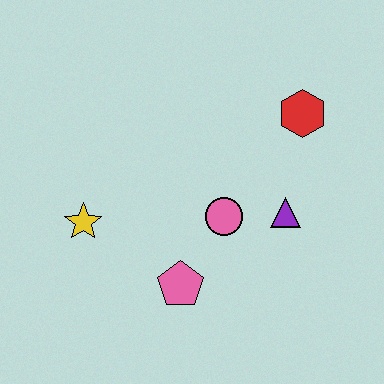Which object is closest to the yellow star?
The pink pentagon is closest to the yellow star.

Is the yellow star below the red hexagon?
Yes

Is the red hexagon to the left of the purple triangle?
No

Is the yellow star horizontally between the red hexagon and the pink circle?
No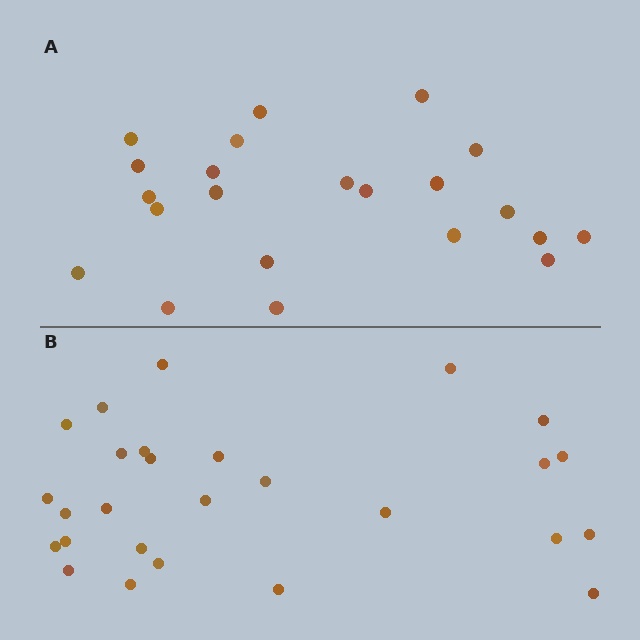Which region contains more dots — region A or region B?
Region B (the bottom region) has more dots.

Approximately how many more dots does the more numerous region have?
Region B has about 5 more dots than region A.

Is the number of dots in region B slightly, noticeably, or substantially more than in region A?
Region B has only slightly more — the two regions are fairly close. The ratio is roughly 1.2 to 1.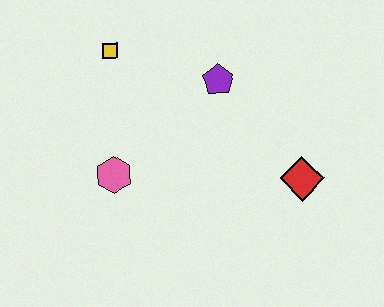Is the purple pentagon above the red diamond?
Yes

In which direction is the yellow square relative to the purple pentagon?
The yellow square is to the left of the purple pentagon.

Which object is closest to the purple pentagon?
The yellow square is closest to the purple pentagon.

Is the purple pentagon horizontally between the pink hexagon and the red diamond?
Yes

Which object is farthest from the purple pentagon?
The pink hexagon is farthest from the purple pentagon.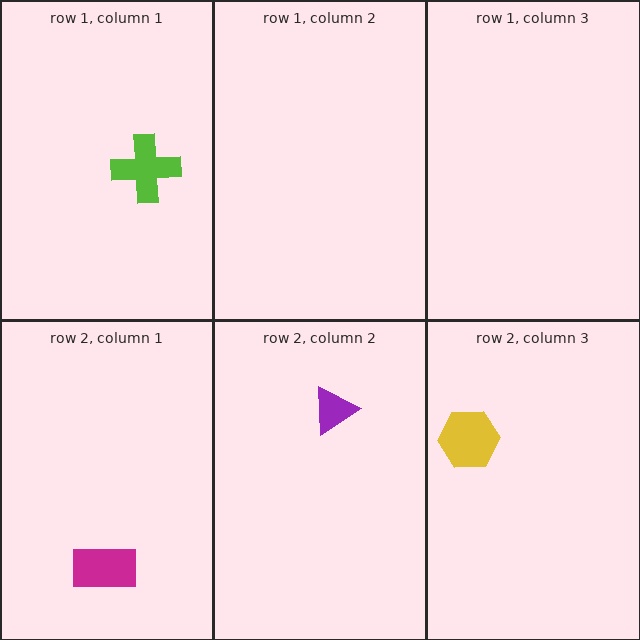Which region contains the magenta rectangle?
The row 2, column 1 region.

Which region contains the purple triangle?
The row 2, column 2 region.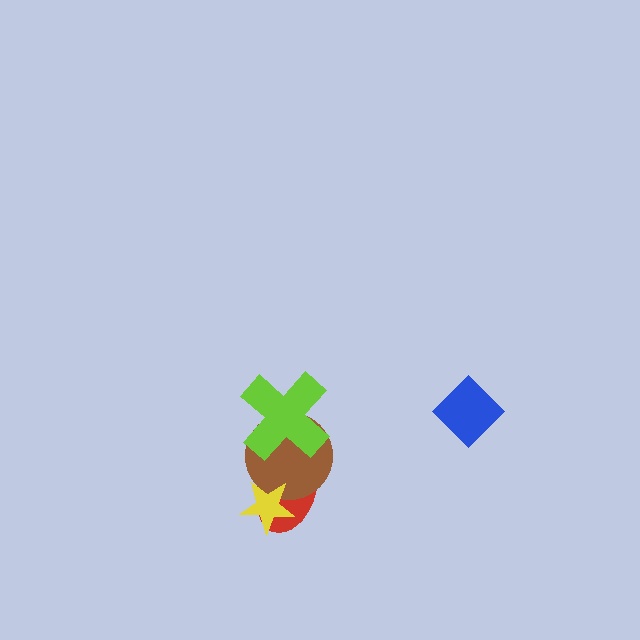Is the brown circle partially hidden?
Yes, it is partially covered by another shape.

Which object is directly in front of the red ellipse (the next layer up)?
The brown circle is directly in front of the red ellipse.